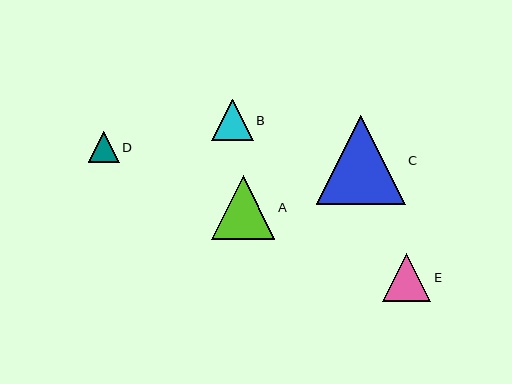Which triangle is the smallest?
Triangle D is the smallest with a size of approximately 31 pixels.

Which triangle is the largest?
Triangle C is the largest with a size of approximately 89 pixels.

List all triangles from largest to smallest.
From largest to smallest: C, A, E, B, D.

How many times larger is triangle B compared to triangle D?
Triangle B is approximately 1.3 times the size of triangle D.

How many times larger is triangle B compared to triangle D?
Triangle B is approximately 1.3 times the size of triangle D.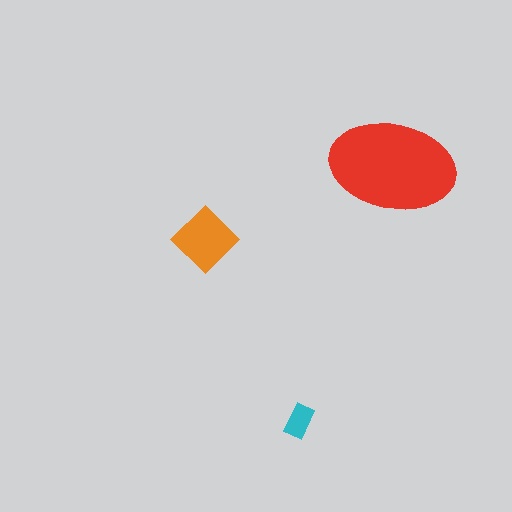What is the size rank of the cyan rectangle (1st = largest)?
3rd.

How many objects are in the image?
There are 3 objects in the image.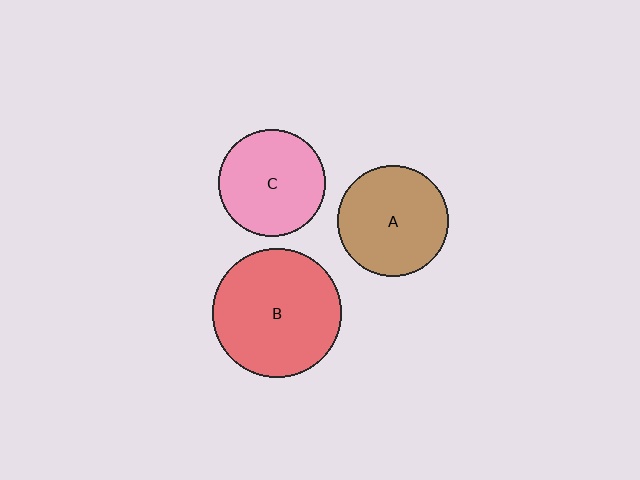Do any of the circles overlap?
No, none of the circles overlap.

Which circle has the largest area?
Circle B (red).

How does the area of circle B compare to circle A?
Approximately 1.4 times.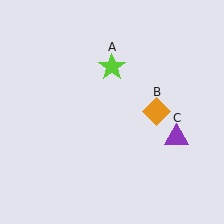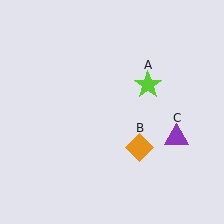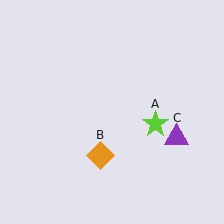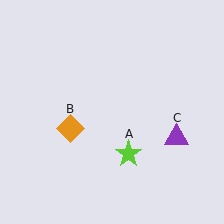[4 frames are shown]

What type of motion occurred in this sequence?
The lime star (object A), orange diamond (object B) rotated clockwise around the center of the scene.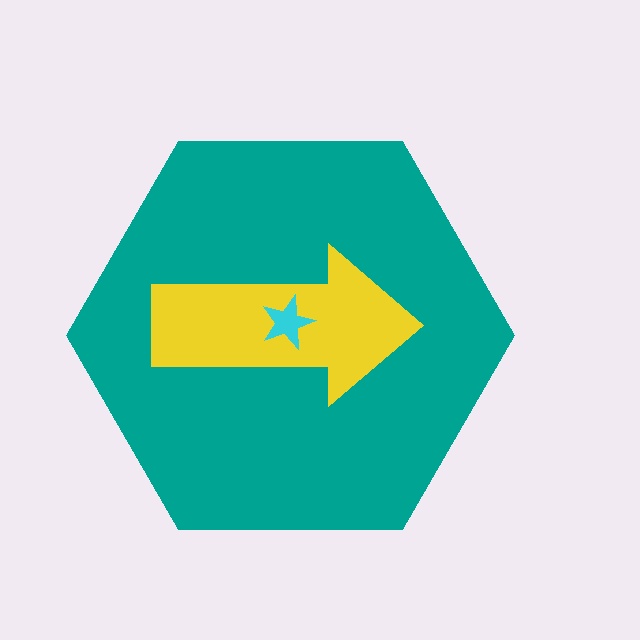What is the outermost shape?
The teal hexagon.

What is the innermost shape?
The cyan star.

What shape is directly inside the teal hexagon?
The yellow arrow.